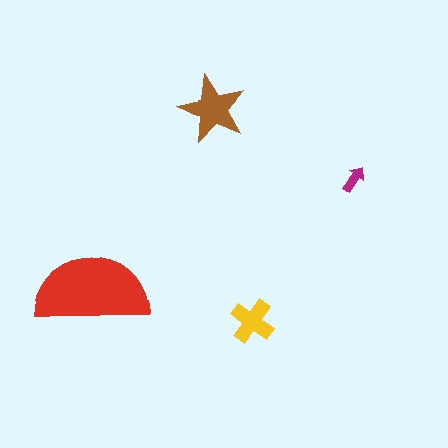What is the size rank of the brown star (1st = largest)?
2nd.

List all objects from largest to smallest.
The red semicircle, the brown star, the yellow cross, the magenta arrow.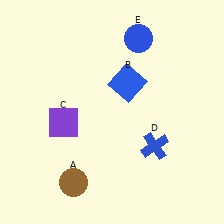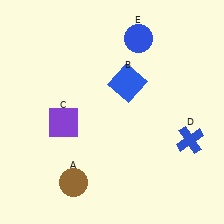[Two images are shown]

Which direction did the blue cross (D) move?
The blue cross (D) moved right.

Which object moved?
The blue cross (D) moved right.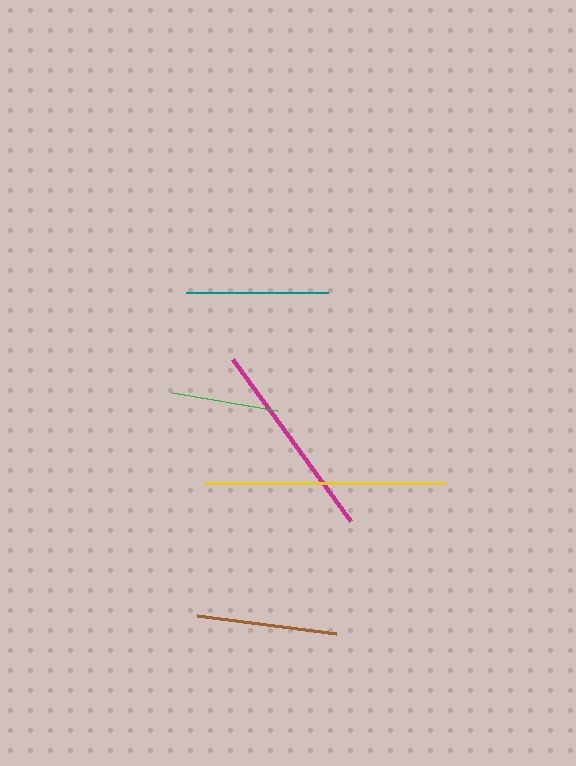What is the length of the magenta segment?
The magenta segment is approximately 201 pixels long.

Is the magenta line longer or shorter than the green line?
The magenta line is longer than the green line.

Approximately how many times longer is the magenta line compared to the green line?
The magenta line is approximately 1.9 times the length of the green line.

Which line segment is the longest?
The yellow line is the longest at approximately 241 pixels.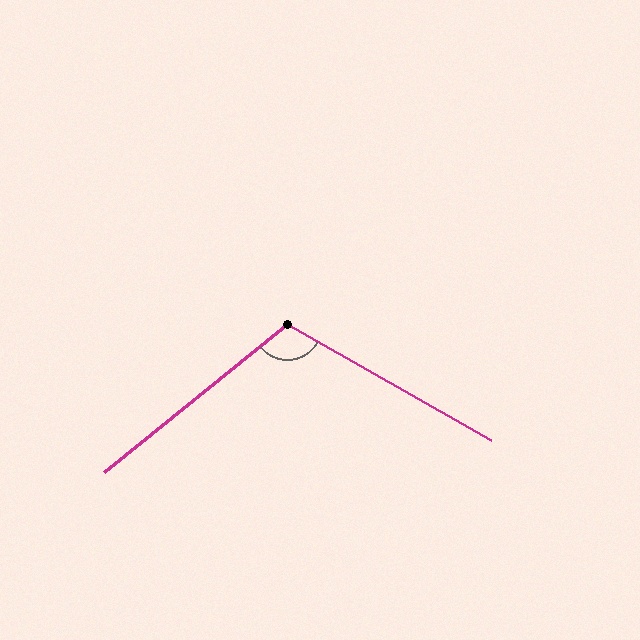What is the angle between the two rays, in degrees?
Approximately 112 degrees.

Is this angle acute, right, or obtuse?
It is obtuse.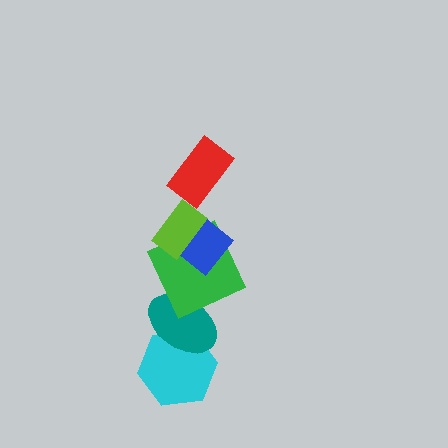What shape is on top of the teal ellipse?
The green square is on top of the teal ellipse.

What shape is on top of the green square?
The blue diamond is on top of the green square.